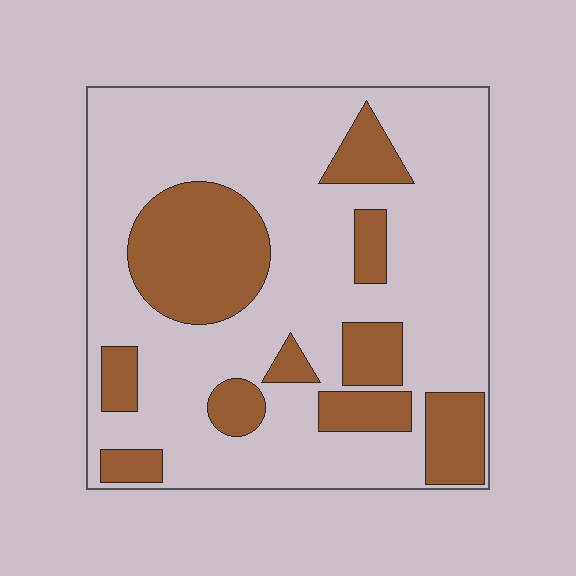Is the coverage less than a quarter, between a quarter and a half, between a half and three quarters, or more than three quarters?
Between a quarter and a half.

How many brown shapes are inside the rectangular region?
10.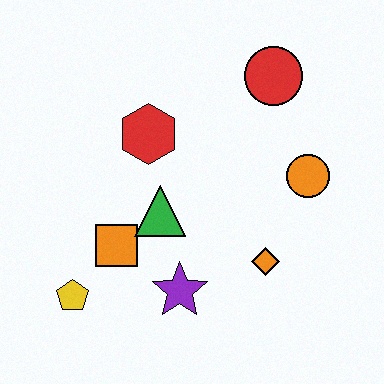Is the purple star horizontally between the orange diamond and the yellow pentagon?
Yes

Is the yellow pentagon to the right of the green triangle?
No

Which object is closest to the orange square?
The green triangle is closest to the orange square.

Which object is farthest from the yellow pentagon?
The red circle is farthest from the yellow pentagon.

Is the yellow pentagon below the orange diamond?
Yes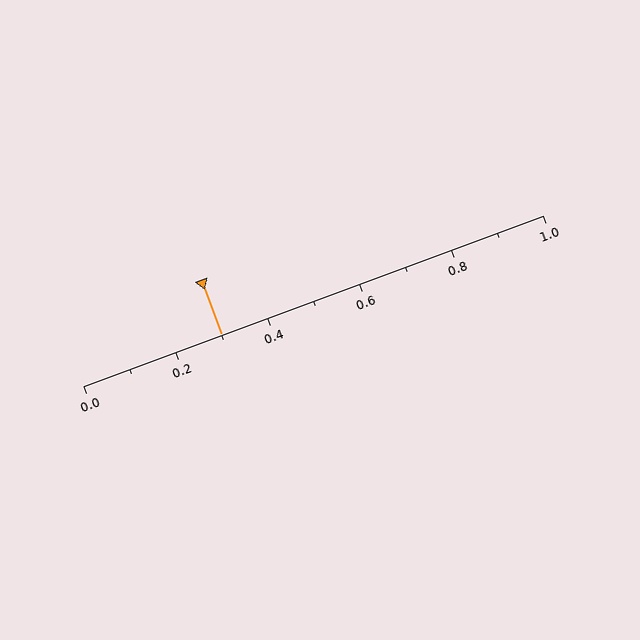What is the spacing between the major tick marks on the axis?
The major ticks are spaced 0.2 apart.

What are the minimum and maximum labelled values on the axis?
The axis runs from 0.0 to 1.0.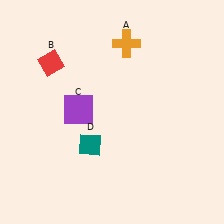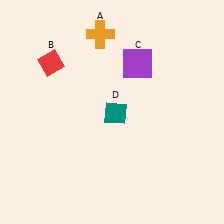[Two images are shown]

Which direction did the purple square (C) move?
The purple square (C) moved right.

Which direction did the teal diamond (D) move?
The teal diamond (D) moved up.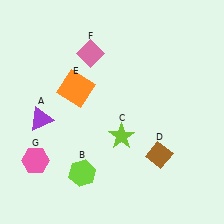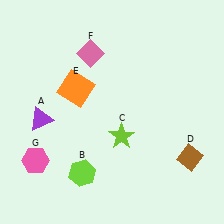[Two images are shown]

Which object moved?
The brown diamond (D) moved right.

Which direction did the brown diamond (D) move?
The brown diamond (D) moved right.